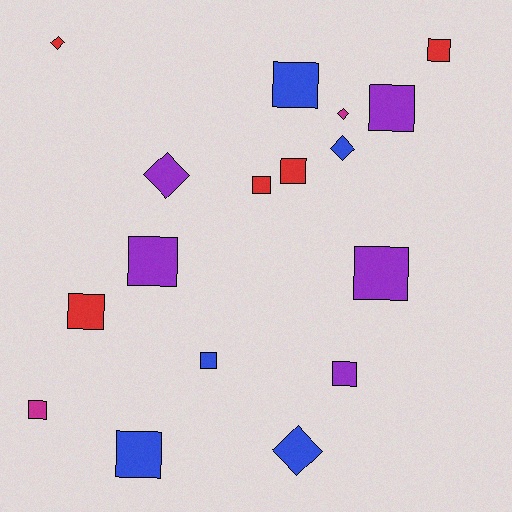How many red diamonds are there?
There is 1 red diamond.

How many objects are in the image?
There are 17 objects.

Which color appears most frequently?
Blue, with 5 objects.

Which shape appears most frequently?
Square, with 12 objects.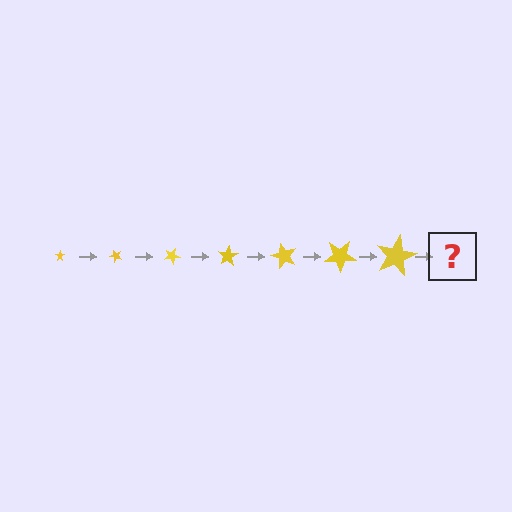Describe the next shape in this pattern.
It should be a star, larger than the previous one and rotated 350 degrees from the start.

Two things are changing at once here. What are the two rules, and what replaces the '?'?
The two rules are that the star grows larger each step and it rotates 50 degrees each step. The '?' should be a star, larger than the previous one and rotated 350 degrees from the start.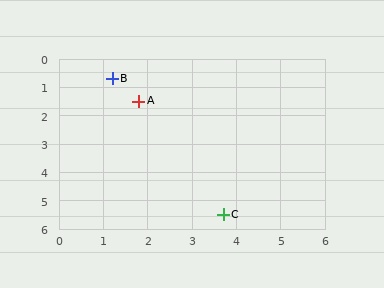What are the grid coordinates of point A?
Point A is at approximately (1.8, 1.5).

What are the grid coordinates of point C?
Point C is at approximately (3.7, 5.5).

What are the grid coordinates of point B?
Point B is at approximately (1.2, 0.7).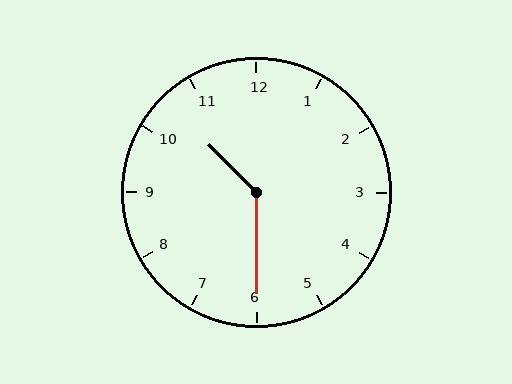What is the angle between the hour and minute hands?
Approximately 135 degrees.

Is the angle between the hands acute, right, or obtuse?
It is obtuse.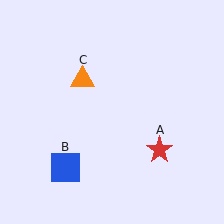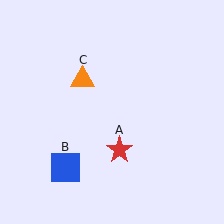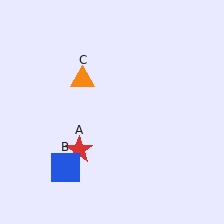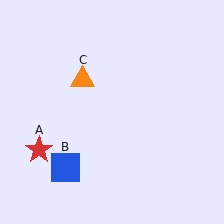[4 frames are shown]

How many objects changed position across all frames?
1 object changed position: red star (object A).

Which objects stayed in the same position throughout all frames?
Blue square (object B) and orange triangle (object C) remained stationary.